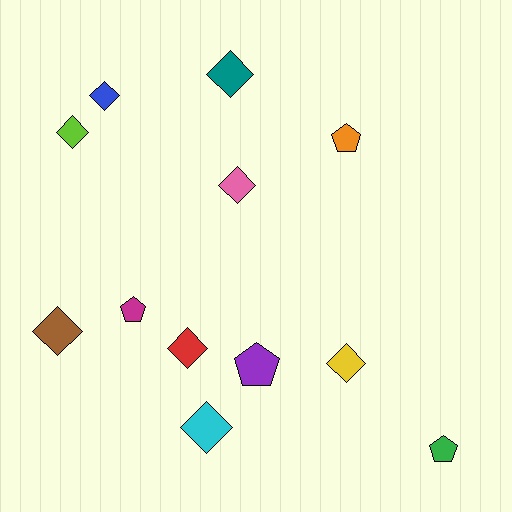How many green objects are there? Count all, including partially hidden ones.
There is 1 green object.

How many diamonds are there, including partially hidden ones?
There are 8 diamonds.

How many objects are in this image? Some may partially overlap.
There are 12 objects.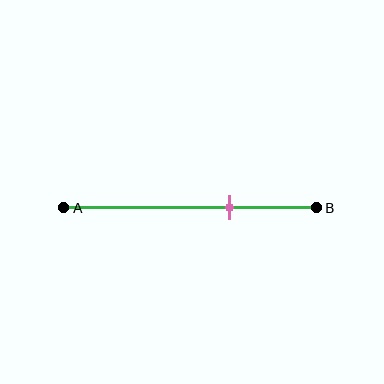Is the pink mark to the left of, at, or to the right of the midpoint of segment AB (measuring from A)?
The pink mark is to the right of the midpoint of segment AB.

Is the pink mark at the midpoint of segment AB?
No, the mark is at about 65% from A, not at the 50% midpoint.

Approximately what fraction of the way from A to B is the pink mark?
The pink mark is approximately 65% of the way from A to B.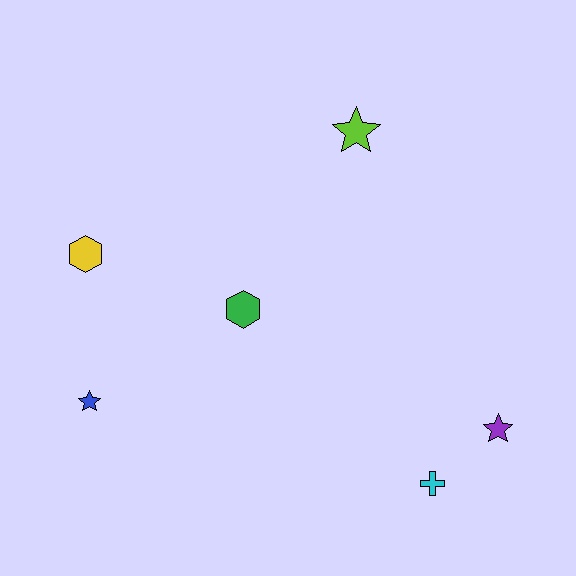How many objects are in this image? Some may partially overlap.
There are 6 objects.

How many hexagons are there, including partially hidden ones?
There are 2 hexagons.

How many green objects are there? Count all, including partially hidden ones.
There is 1 green object.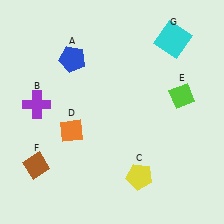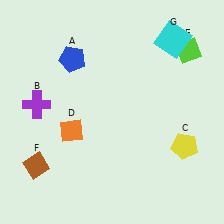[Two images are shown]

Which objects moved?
The objects that moved are: the yellow pentagon (C), the lime diamond (E).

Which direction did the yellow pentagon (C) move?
The yellow pentagon (C) moved right.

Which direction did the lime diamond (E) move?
The lime diamond (E) moved up.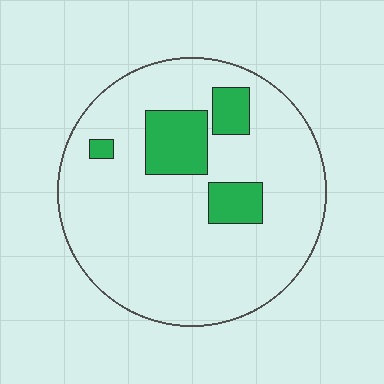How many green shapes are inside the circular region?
4.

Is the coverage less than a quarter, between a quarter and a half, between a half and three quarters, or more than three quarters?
Less than a quarter.